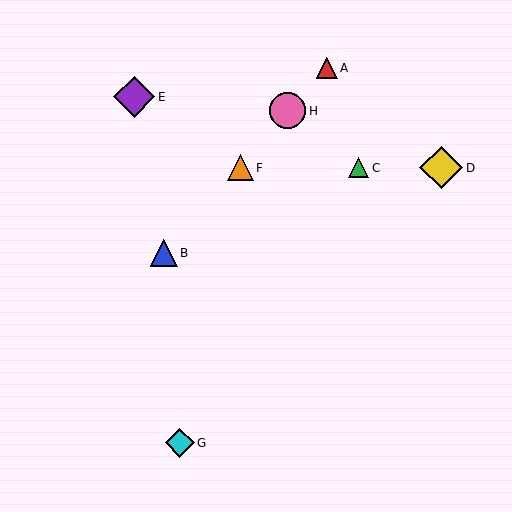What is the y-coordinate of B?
Object B is at y≈253.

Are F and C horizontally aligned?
Yes, both are at y≈168.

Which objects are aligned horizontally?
Objects C, D, F are aligned horizontally.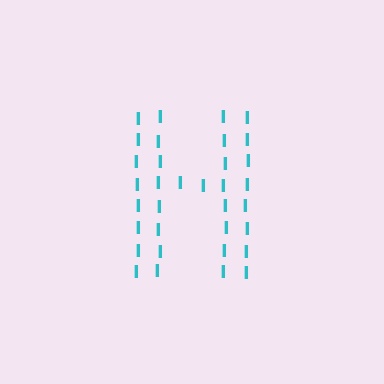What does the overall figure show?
The overall figure shows the letter H.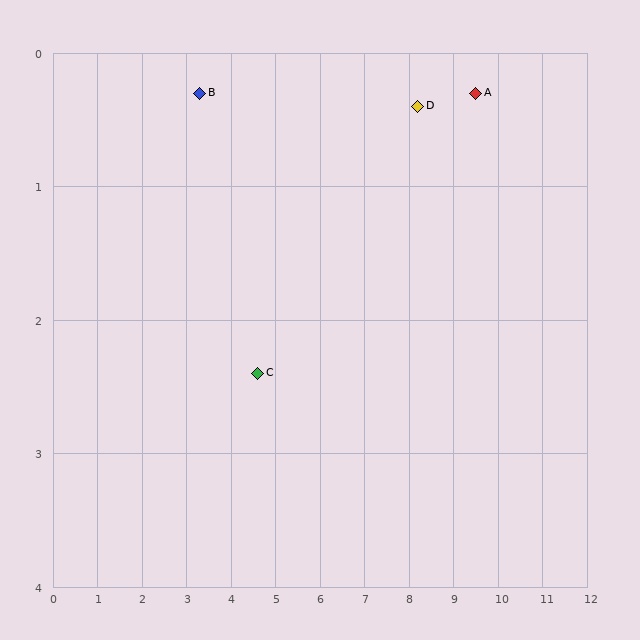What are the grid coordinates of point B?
Point B is at approximately (3.3, 0.3).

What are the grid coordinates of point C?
Point C is at approximately (4.6, 2.4).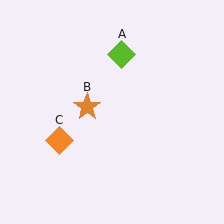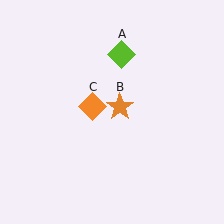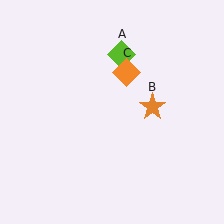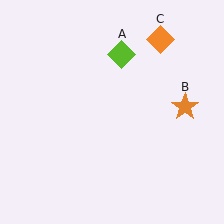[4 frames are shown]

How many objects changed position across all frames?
2 objects changed position: orange star (object B), orange diamond (object C).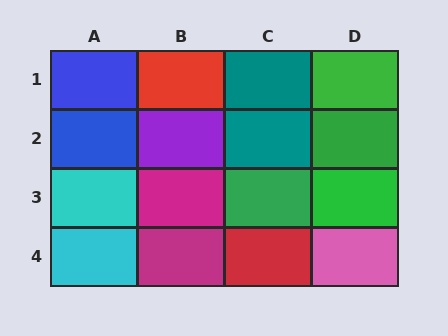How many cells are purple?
1 cell is purple.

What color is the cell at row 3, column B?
Magenta.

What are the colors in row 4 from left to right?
Cyan, magenta, red, pink.